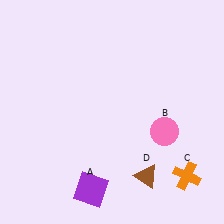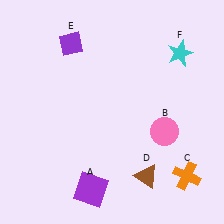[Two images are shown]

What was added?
A purple diamond (E), a cyan star (F) were added in Image 2.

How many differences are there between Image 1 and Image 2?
There are 2 differences between the two images.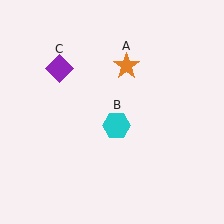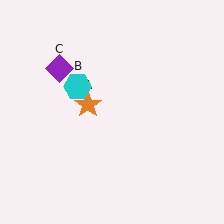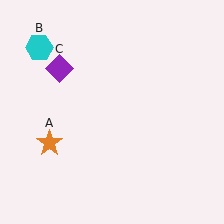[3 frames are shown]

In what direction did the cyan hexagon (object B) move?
The cyan hexagon (object B) moved up and to the left.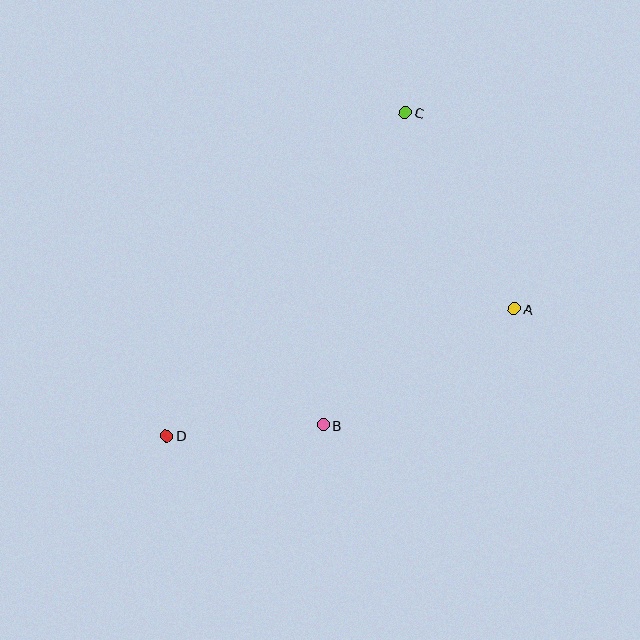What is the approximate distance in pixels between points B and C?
The distance between B and C is approximately 323 pixels.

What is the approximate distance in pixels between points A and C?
The distance between A and C is approximately 224 pixels.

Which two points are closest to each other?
Points B and D are closest to each other.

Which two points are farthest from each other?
Points C and D are farthest from each other.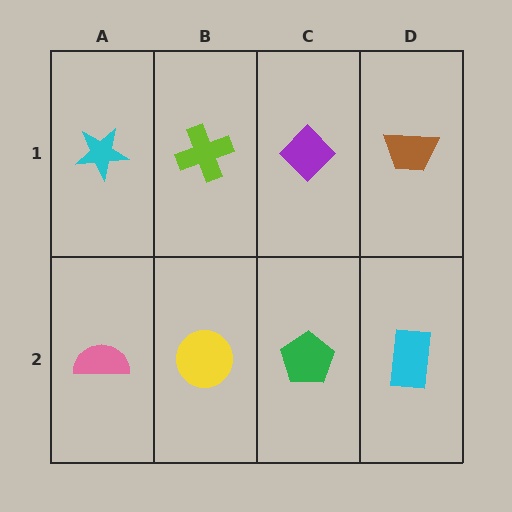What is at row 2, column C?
A green pentagon.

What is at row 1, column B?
A lime cross.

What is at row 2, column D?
A cyan rectangle.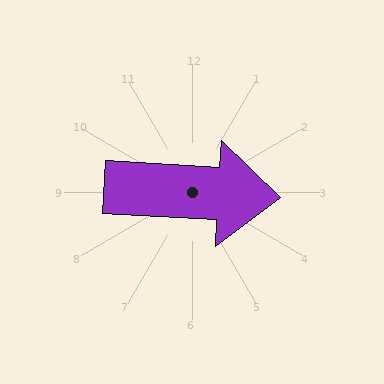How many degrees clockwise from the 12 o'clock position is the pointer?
Approximately 93 degrees.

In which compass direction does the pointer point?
East.